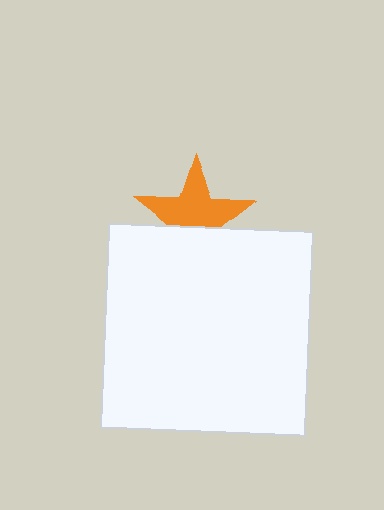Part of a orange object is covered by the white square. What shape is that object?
It is a star.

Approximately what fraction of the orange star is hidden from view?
Roughly 37% of the orange star is hidden behind the white square.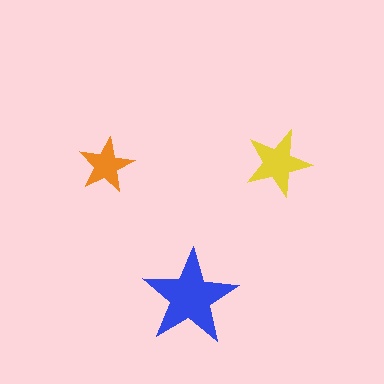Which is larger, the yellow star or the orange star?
The yellow one.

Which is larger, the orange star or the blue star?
The blue one.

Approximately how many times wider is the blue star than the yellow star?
About 1.5 times wider.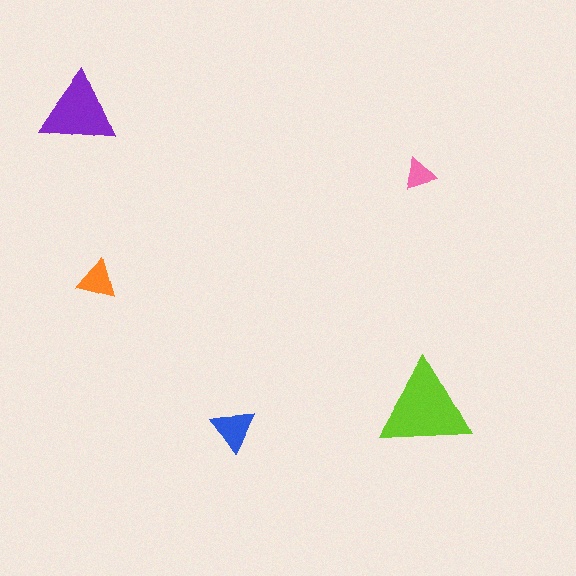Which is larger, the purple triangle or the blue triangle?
The purple one.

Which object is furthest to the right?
The pink triangle is rightmost.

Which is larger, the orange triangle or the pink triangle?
The orange one.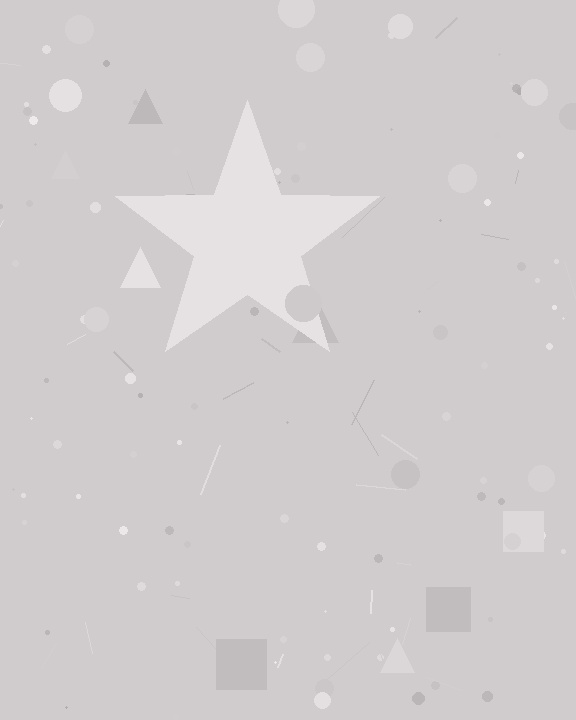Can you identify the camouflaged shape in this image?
The camouflaged shape is a star.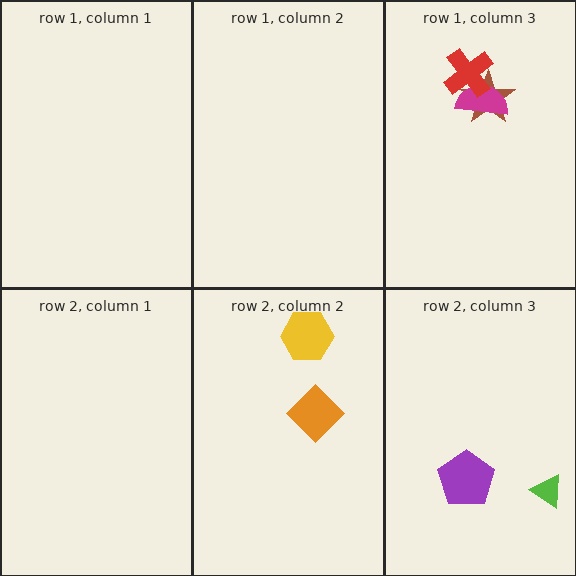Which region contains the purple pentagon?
The row 2, column 3 region.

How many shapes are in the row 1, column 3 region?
3.